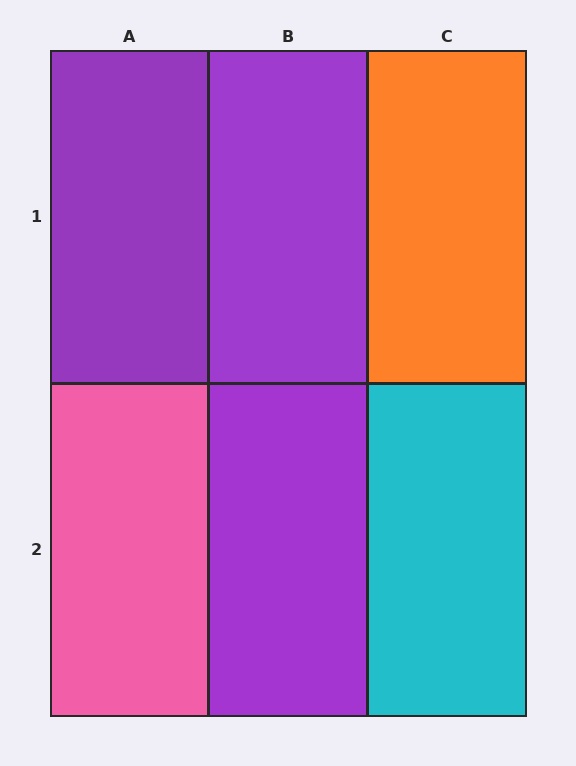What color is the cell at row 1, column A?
Purple.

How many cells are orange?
1 cell is orange.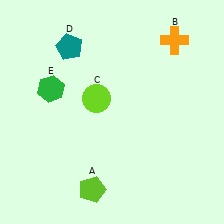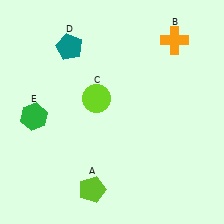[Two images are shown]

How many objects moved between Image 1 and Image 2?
1 object moved between the two images.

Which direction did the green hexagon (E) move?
The green hexagon (E) moved down.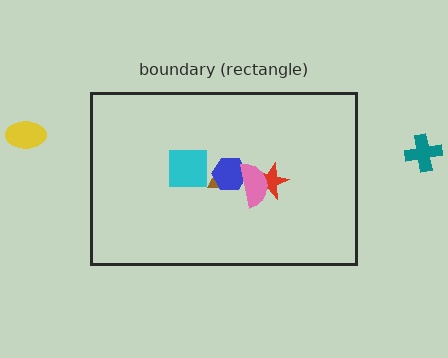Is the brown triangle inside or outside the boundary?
Inside.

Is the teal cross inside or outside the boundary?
Outside.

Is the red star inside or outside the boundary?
Inside.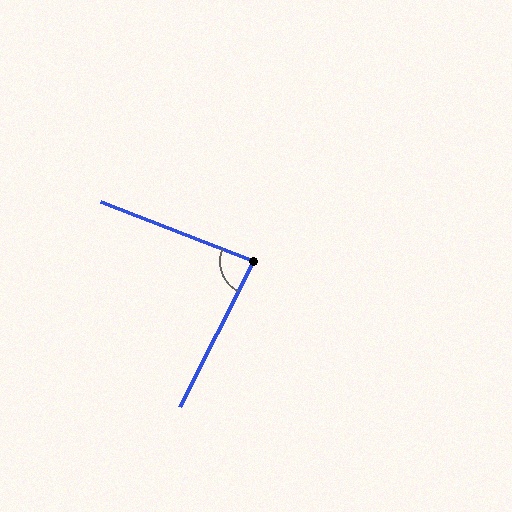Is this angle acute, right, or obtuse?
It is acute.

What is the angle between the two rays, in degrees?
Approximately 84 degrees.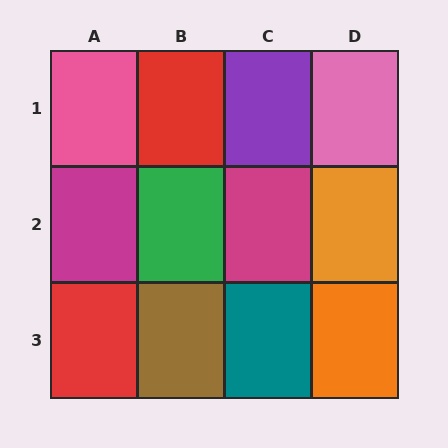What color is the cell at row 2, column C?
Magenta.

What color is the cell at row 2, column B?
Green.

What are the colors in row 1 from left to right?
Pink, red, purple, pink.